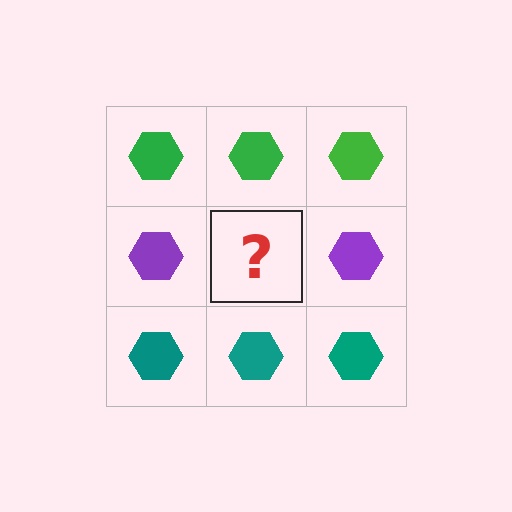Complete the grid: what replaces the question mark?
The question mark should be replaced with a purple hexagon.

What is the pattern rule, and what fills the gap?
The rule is that each row has a consistent color. The gap should be filled with a purple hexagon.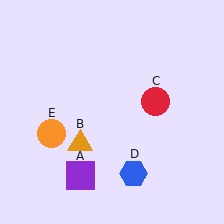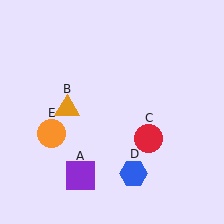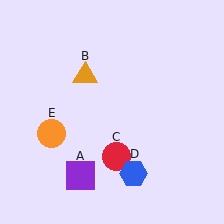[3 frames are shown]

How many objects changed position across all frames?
2 objects changed position: orange triangle (object B), red circle (object C).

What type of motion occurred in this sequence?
The orange triangle (object B), red circle (object C) rotated clockwise around the center of the scene.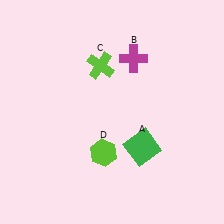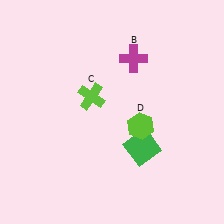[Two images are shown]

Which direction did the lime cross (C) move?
The lime cross (C) moved down.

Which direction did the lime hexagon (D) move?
The lime hexagon (D) moved right.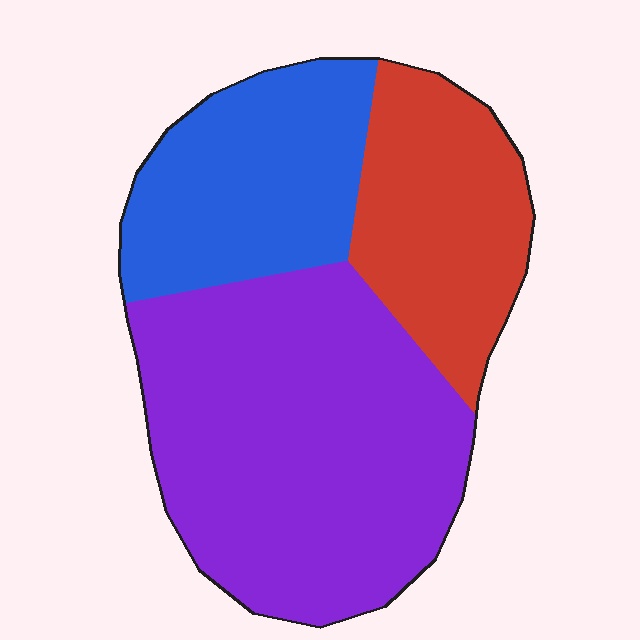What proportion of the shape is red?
Red takes up between a sixth and a third of the shape.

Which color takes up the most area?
Purple, at roughly 50%.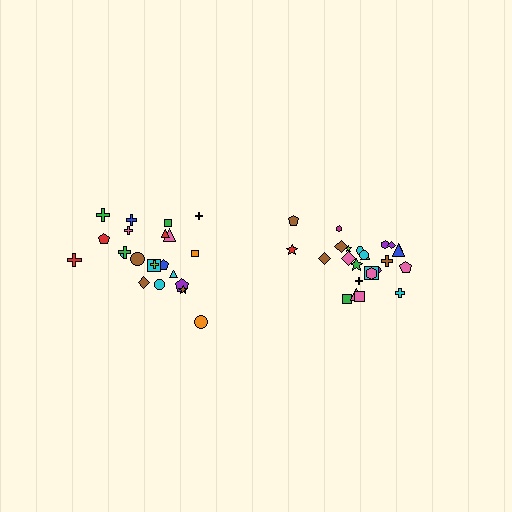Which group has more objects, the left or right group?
The right group.